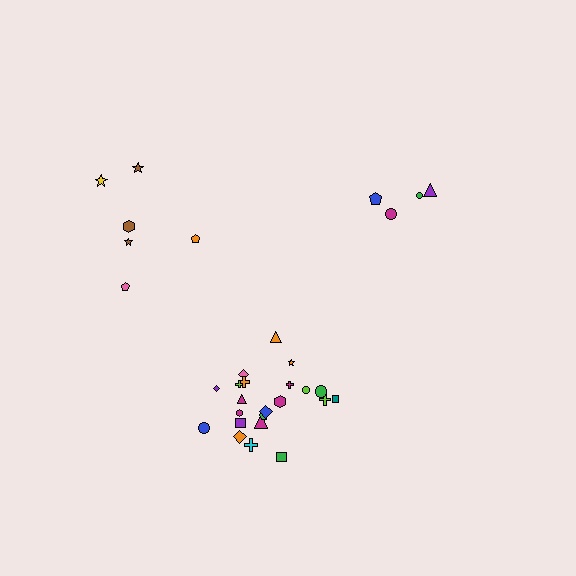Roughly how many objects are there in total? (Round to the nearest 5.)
Roughly 30 objects in total.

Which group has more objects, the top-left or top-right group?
The top-left group.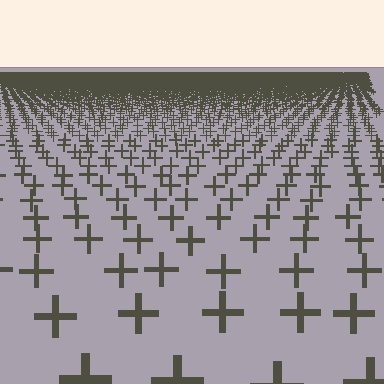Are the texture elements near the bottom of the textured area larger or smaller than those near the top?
Larger. Near the bottom, elements are closer to the viewer and appear at a bigger on-screen size.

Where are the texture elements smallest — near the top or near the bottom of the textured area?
Near the top.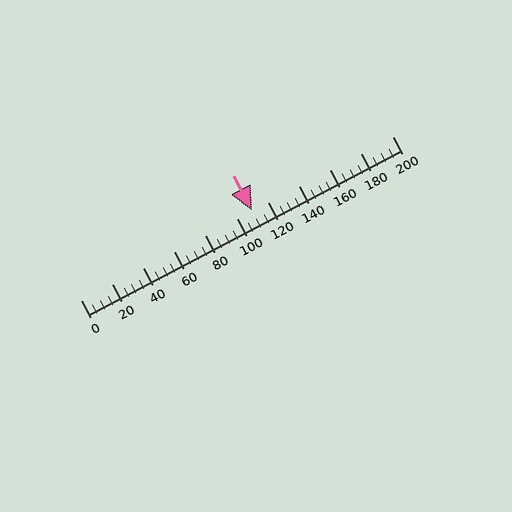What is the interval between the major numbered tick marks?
The major tick marks are spaced 20 units apart.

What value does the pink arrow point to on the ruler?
The pink arrow points to approximately 110.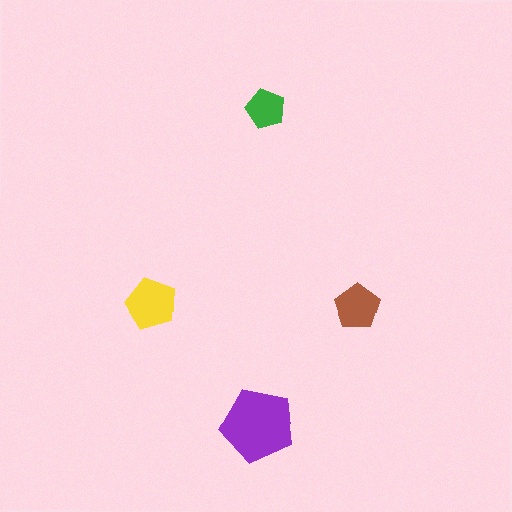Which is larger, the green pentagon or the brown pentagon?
The brown one.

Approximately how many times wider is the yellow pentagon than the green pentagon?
About 1.5 times wider.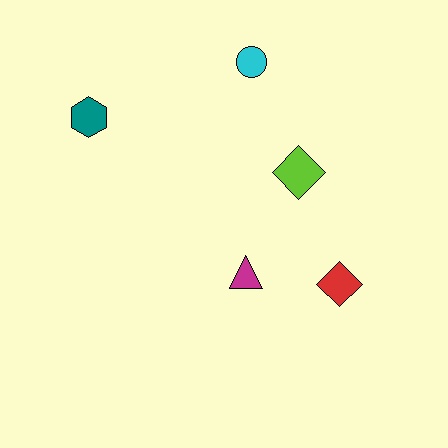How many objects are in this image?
There are 5 objects.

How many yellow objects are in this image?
There are no yellow objects.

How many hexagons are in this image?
There is 1 hexagon.